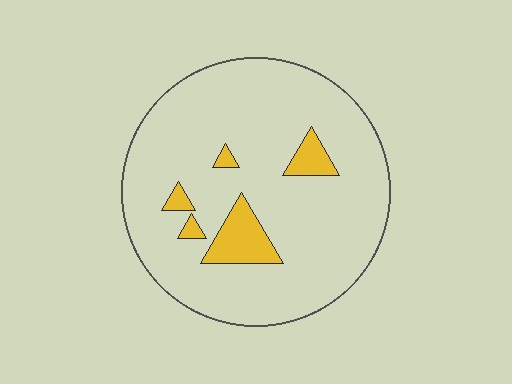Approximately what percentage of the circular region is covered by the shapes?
Approximately 10%.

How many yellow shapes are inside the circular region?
5.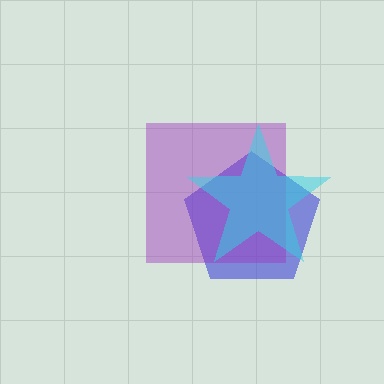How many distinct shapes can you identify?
There are 3 distinct shapes: a blue pentagon, a purple square, a cyan star.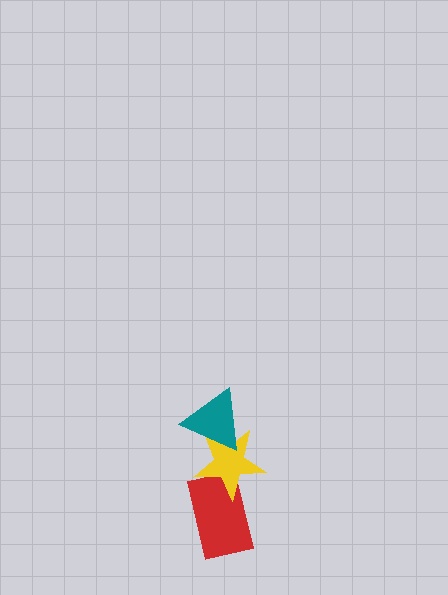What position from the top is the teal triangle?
The teal triangle is 1st from the top.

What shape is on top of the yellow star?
The teal triangle is on top of the yellow star.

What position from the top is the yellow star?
The yellow star is 2nd from the top.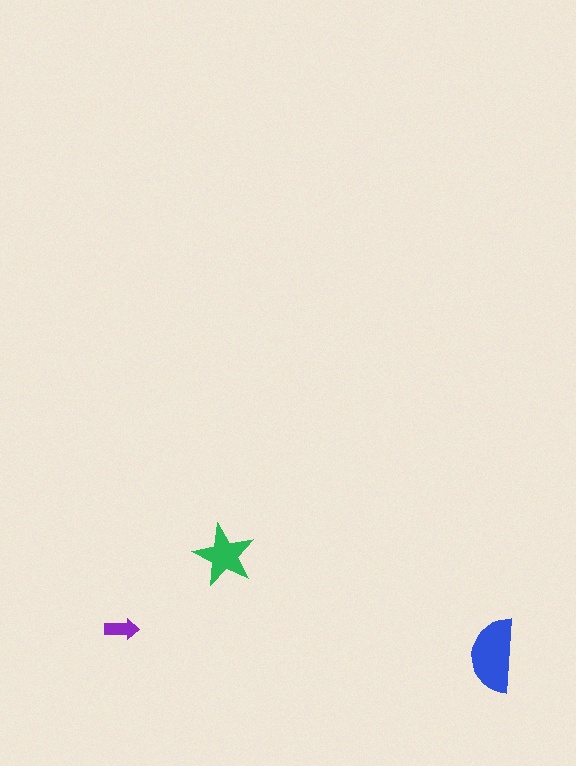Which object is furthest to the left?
The purple arrow is leftmost.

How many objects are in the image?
There are 3 objects in the image.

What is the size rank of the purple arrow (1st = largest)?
3rd.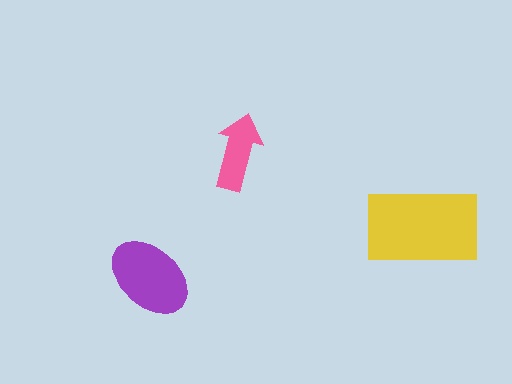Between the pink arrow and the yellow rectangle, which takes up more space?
The yellow rectangle.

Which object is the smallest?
The pink arrow.